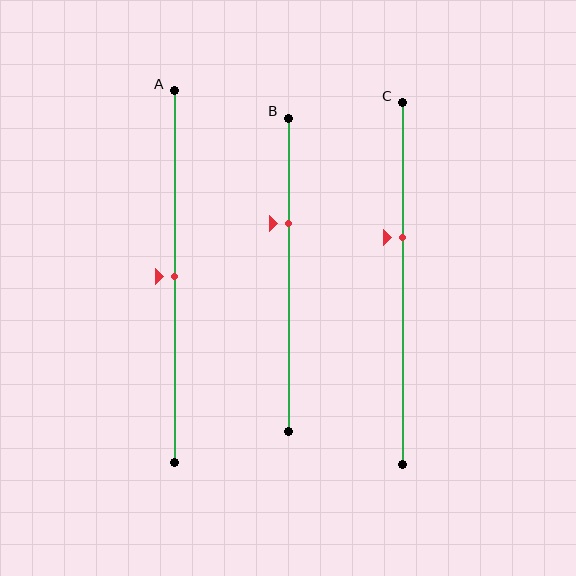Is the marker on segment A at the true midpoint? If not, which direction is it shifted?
Yes, the marker on segment A is at the true midpoint.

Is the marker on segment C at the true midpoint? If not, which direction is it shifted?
No, the marker on segment C is shifted upward by about 13% of the segment length.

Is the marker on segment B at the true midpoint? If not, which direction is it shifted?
No, the marker on segment B is shifted upward by about 16% of the segment length.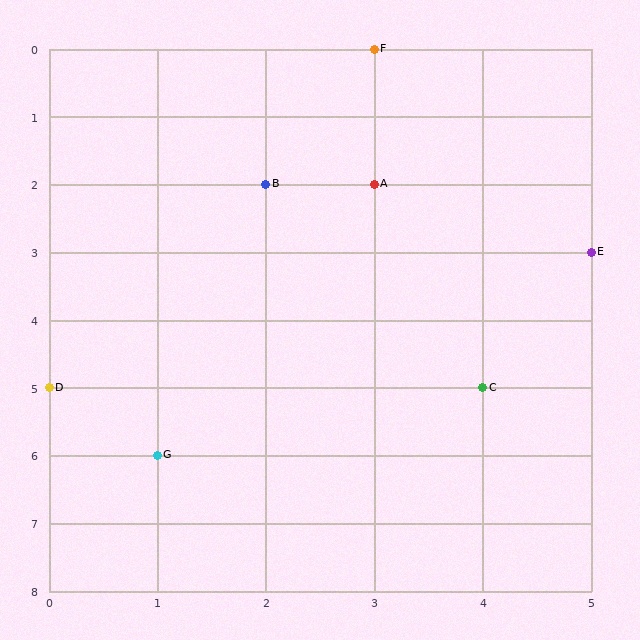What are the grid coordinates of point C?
Point C is at grid coordinates (4, 5).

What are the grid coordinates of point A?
Point A is at grid coordinates (3, 2).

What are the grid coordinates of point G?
Point G is at grid coordinates (1, 6).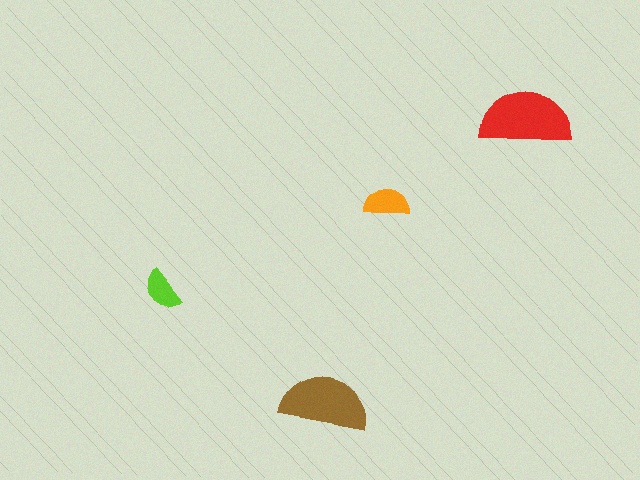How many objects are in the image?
There are 4 objects in the image.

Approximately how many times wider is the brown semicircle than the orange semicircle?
About 2 times wider.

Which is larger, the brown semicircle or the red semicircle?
The red one.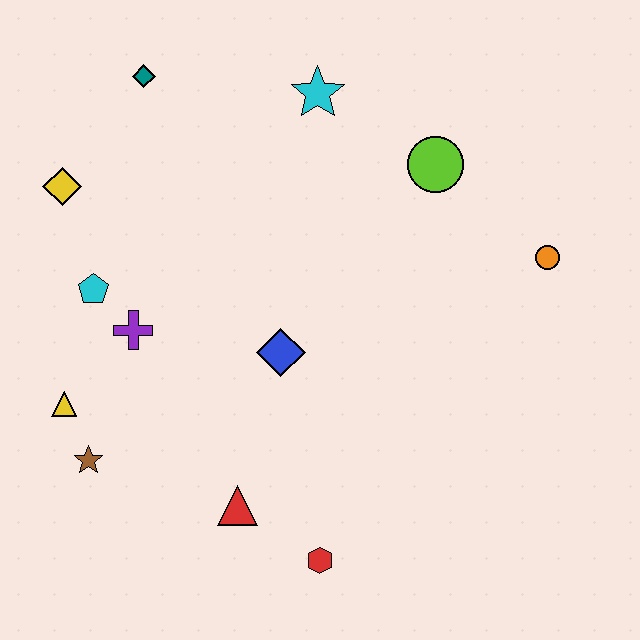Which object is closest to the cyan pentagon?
The purple cross is closest to the cyan pentagon.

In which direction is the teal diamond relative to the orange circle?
The teal diamond is to the left of the orange circle.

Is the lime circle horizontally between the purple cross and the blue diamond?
No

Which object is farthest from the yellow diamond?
The orange circle is farthest from the yellow diamond.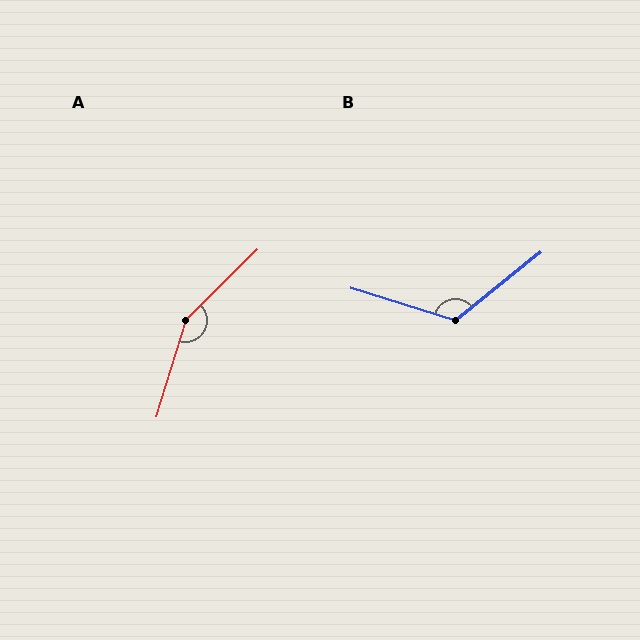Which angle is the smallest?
B, at approximately 124 degrees.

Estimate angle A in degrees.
Approximately 151 degrees.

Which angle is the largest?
A, at approximately 151 degrees.